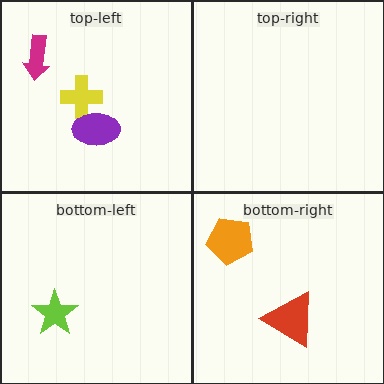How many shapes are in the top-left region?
3.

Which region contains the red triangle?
The bottom-right region.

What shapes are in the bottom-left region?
The lime star.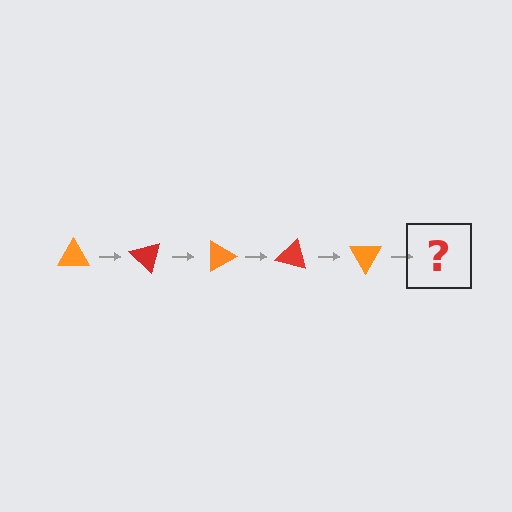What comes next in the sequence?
The next element should be a red triangle, rotated 225 degrees from the start.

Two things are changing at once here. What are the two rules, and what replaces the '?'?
The two rules are that it rotates 45 degrees each step and the color cycles through orange and red. The '?' should be a red triangle, rotated 225 degrees from the start.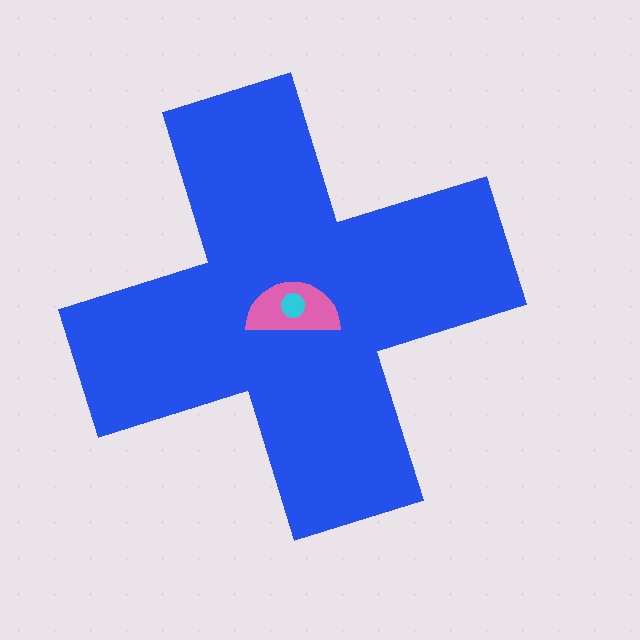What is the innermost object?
The cyan circle.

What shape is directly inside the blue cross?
The pink semicircle.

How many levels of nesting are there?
3.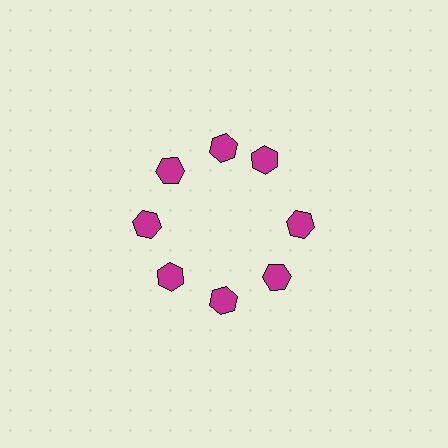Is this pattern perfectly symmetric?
No. The 8 magenta hexagons are arranged in a ring, but one element near the 2 o'clock position is rotated out of alignment along the ring, breaking the 8-fold rotational symmetry.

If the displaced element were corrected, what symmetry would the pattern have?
It would have 8-fold rotational symmetry — the pattern would map onto itself every 45 degrees.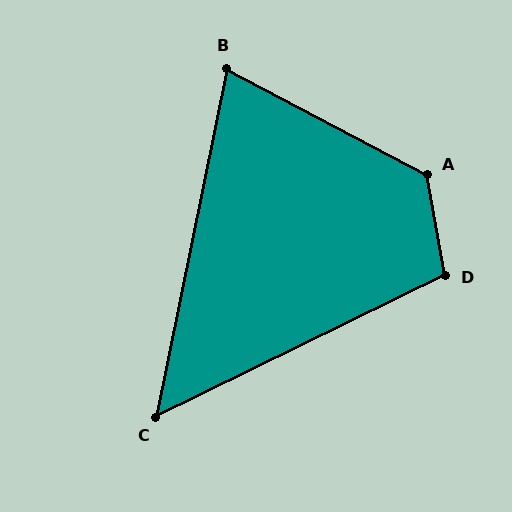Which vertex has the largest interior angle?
A, at approximately 128 degrees.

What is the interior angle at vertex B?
Approximately 74 degrees (acute).